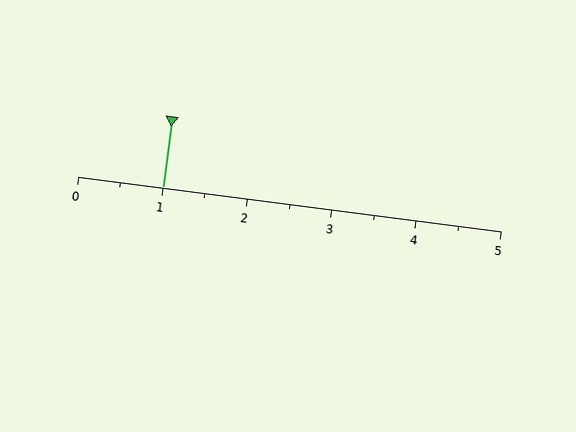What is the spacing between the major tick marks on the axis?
The major ticks are spaced 1 apart.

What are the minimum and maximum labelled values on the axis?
The axis runs from 0 to 5.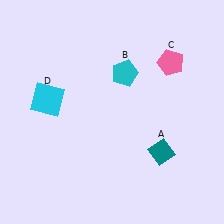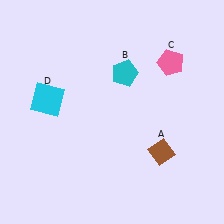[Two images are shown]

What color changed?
The diamond (A) changed from teal in Image 1 to brown in Image 2.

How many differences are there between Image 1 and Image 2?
There is 1 difference between the two images.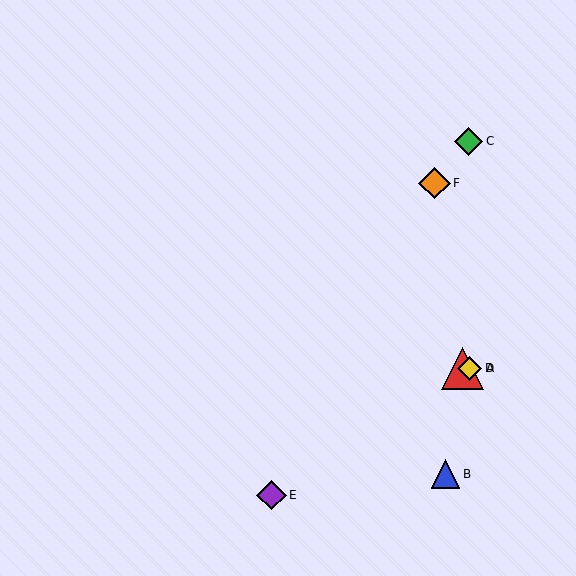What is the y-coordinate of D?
Object D is at y≈368.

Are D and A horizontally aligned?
Yes, both are at y≈368.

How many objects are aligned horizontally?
2 objects (A, D) are aligned horizontally.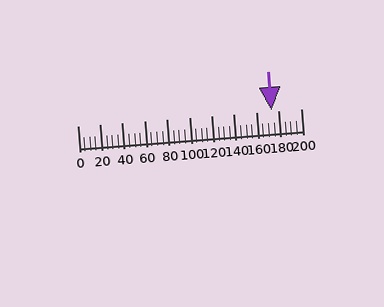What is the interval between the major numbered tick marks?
The major tick marks are spaced 20 units apart.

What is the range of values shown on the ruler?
The ruler shows values from 0 to 200.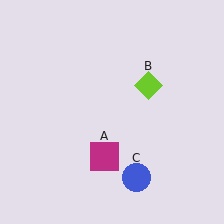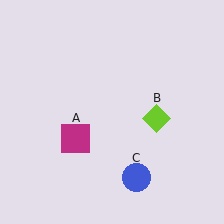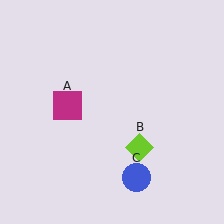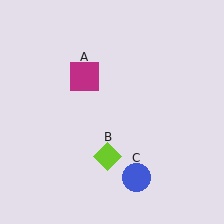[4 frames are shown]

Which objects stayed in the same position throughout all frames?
Blue circle (object C) remained stationary.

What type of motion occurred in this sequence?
The magenta square (object A), lime diamond (object B) rotated clockwise around the center of the scene.